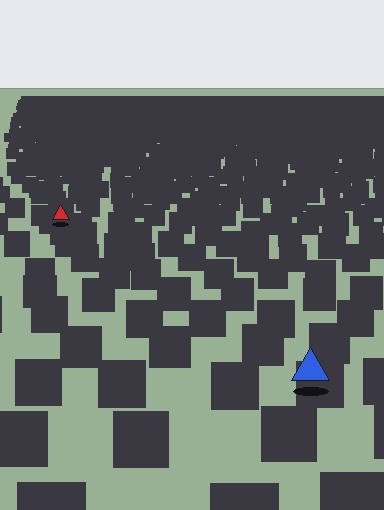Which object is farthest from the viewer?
The red triangle is farthest from the viewer. It appears smaller and the ground texture around it is denser.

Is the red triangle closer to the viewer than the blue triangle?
No. The blue triangle is closer — you can tell from the texture gradient: the ground texture is coarser near it.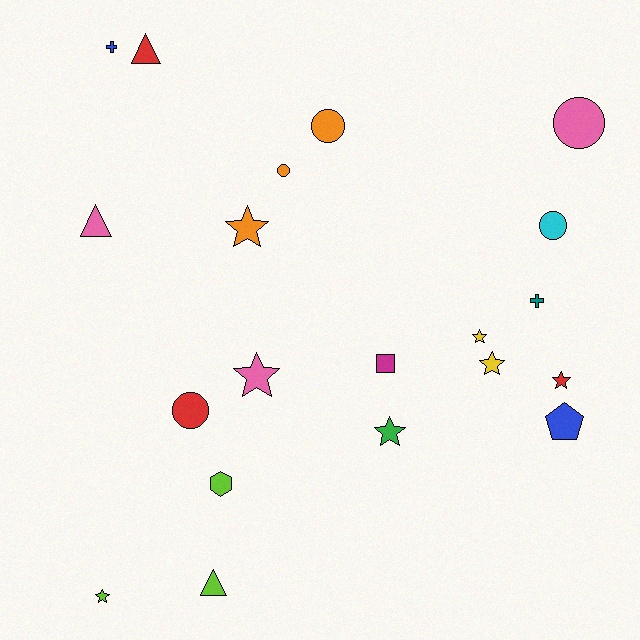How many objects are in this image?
There are 20 objects.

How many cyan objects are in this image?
There is 1 cyan object.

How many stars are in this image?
There are 7 stars.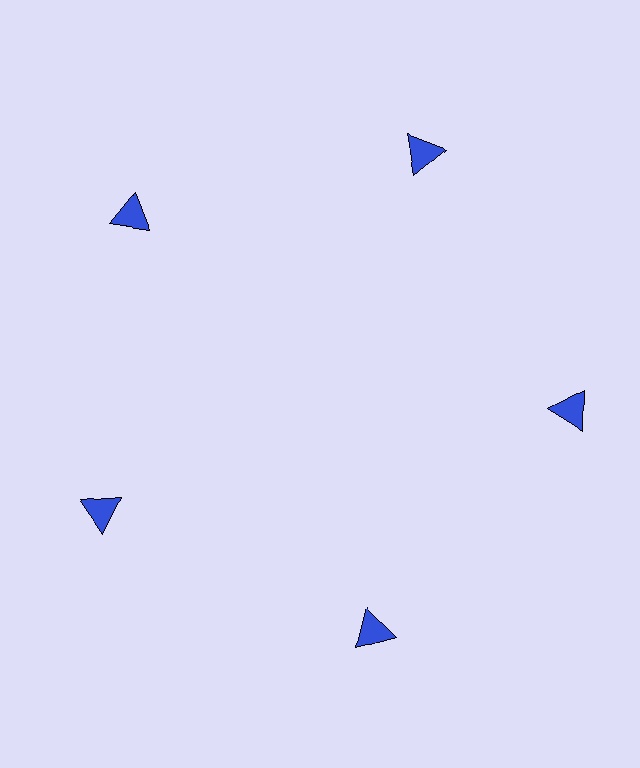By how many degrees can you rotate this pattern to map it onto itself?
The pattern maps onto itself every 72 degrees of rotation.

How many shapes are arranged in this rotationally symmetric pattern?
There are 5 shapes, arranged in 5 groups of 1.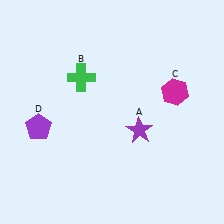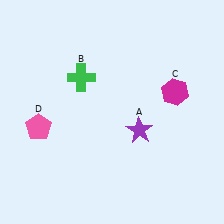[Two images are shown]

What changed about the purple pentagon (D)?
In Image 1, D is purple. In Image 2, it changed to pink.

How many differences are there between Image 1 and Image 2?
There is 1 difference between the two images.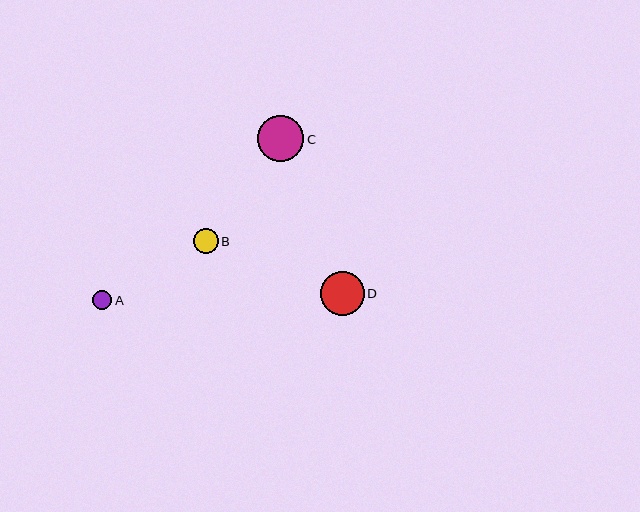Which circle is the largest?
Circle C is the largest with a size of approximately 47 pixels.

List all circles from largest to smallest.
From largest to smallest: C, D, B, A.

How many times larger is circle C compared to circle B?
Circle C is approximately 1.9 times the size of circle B.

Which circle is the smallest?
Circle A is the smallest with a size of approximately 19 pixels.